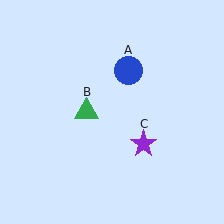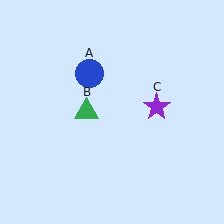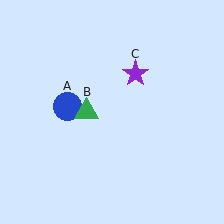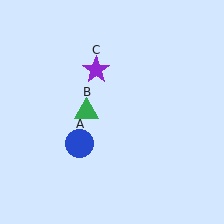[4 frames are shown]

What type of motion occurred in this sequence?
The blue circle (object A), purple star (object C) rotated counterclockwise around the center of the scene.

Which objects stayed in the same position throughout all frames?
Green triangle (object B) remained stationary.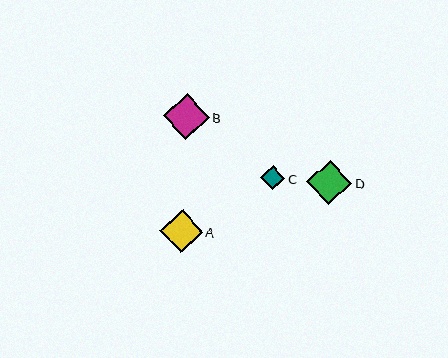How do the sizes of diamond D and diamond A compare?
Diamond D and diamond A are approximately the same size.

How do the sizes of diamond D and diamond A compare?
Diamond D and diamond A are approximately the same size.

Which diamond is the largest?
Diamond B is the largest with a size of approximately 46 pixels.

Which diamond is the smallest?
Diamond C is the smallest with a size of approximately 24 pixels.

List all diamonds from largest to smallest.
From largest to smallest: B, D, A, C.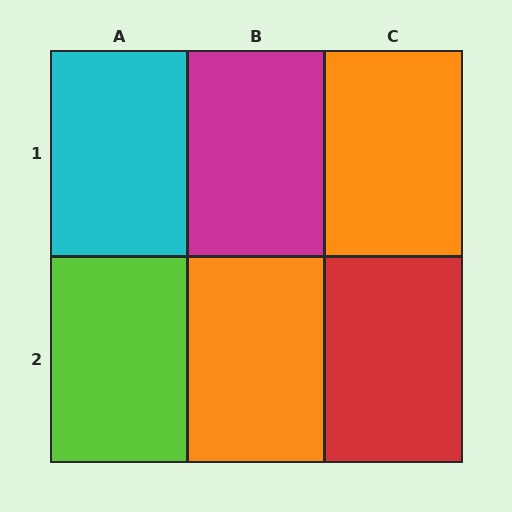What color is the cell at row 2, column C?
Red.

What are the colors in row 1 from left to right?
Cyan, magenta, orange.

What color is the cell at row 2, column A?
Lime.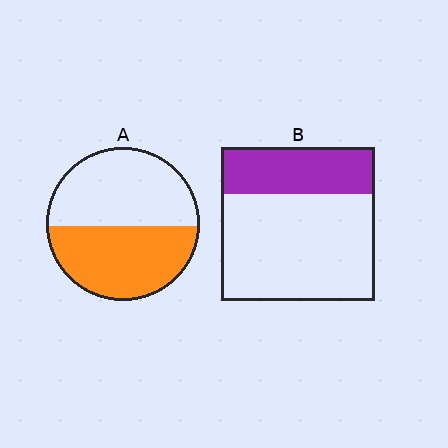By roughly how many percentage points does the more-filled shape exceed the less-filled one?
By roughly 20 percentage points (A over B).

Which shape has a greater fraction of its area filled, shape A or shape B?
Shape A.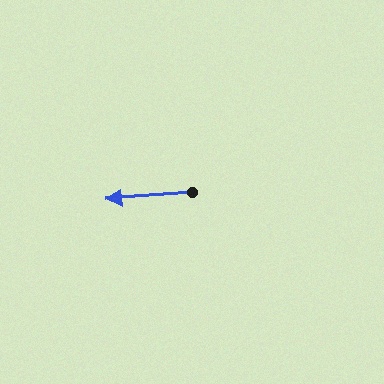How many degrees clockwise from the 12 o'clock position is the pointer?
Approximately 265 degrees.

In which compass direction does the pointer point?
West.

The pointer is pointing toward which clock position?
Roughly 9 o'clock.